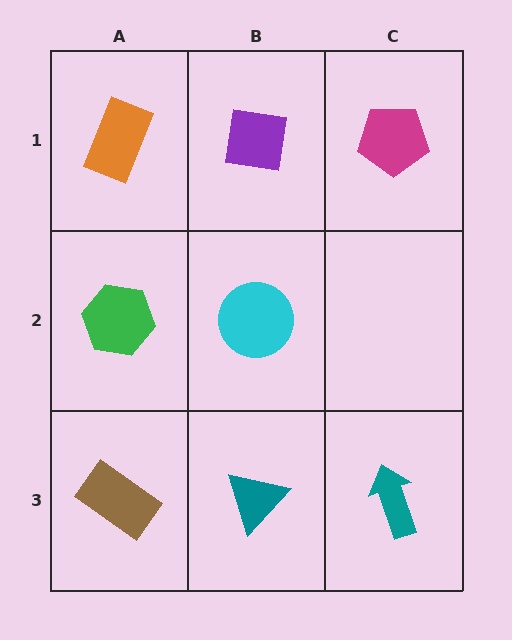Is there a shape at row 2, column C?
No, that cell is empty.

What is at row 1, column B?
A purple square.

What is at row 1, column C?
A magenta pentagon.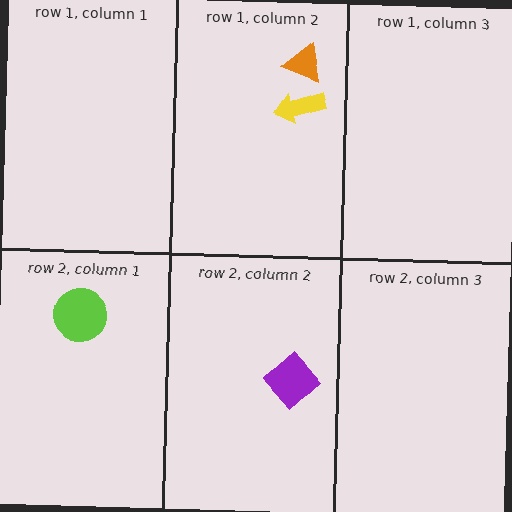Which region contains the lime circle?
The row 2, column 1 region.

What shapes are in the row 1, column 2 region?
The orange triangle, the yellow arrow.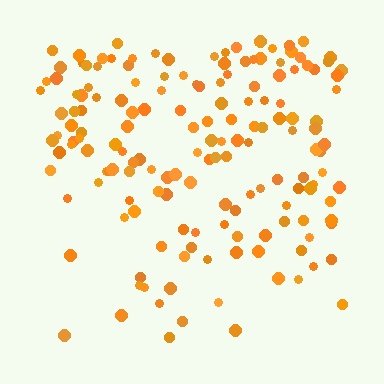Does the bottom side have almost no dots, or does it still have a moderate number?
Still a moderate number, just noticeably fewer than the top.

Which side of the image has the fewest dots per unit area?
The bottom.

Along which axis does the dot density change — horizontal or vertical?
Vertical.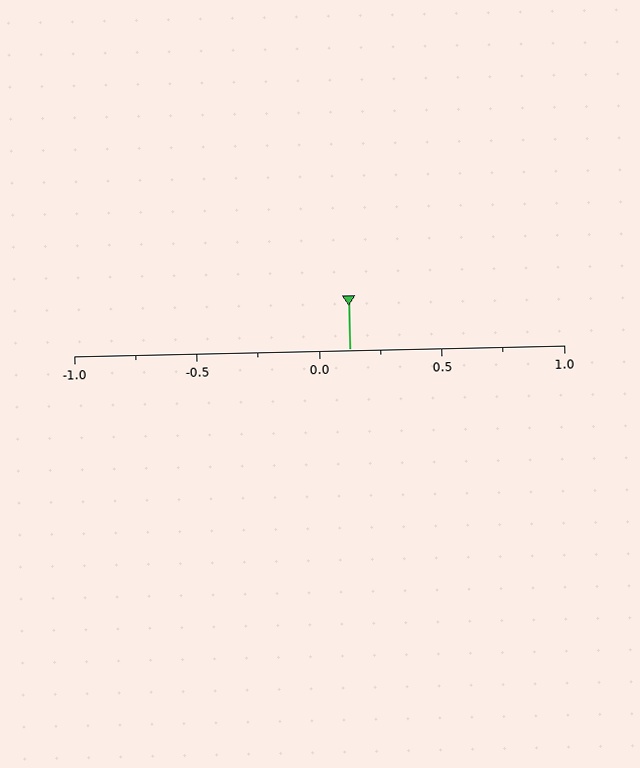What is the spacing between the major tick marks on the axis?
The major ticks are spaced 0.5 apart.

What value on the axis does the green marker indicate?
The marker indicates approximately 0.12.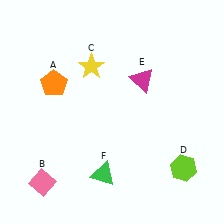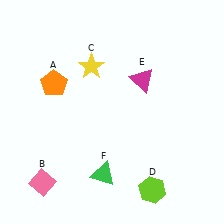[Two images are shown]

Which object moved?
The lime hexagon (D) moved left.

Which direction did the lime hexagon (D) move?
The lime hexagon (D) moved left.